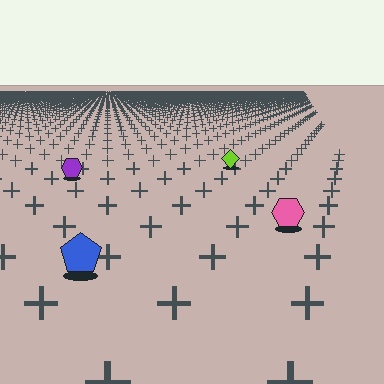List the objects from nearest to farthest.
From nearest to farthest: the blue pentagon, the pink hexagon, the purple hexagon, the lime diamond.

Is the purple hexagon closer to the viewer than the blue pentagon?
No. The blue pentagon is closer — you can tell from the texture gradient: the ground texture is coarser near it.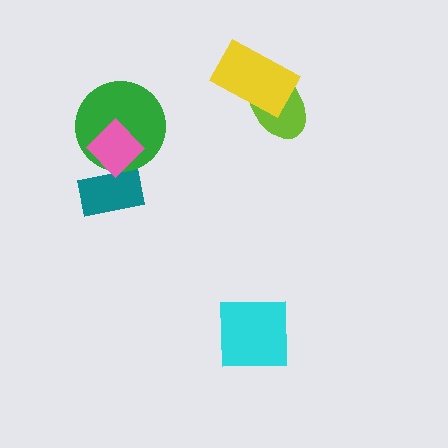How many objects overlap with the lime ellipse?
1 object overlaps with the lime ellipse.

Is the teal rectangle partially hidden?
Yes, it is partially covered by another shape.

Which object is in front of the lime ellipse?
The yellow rectangle is in front of the lime ellipse.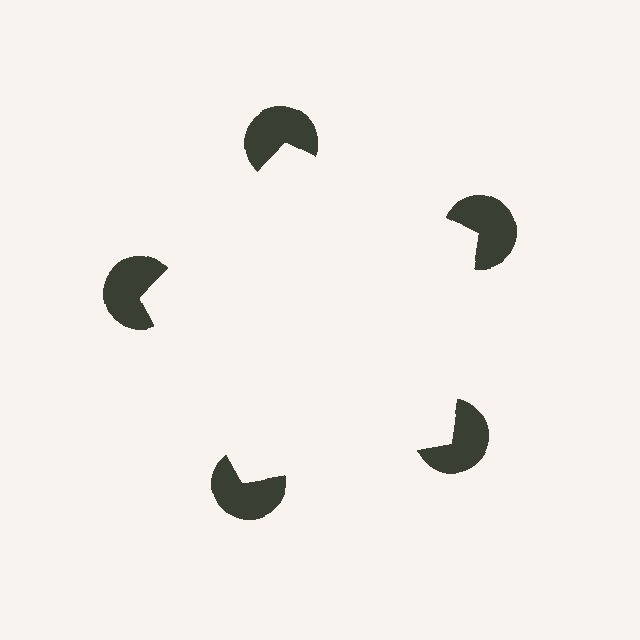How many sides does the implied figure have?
5 sides.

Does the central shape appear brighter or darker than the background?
It typically appears slightly brighter than the background, even though no actual brightness change is drawn.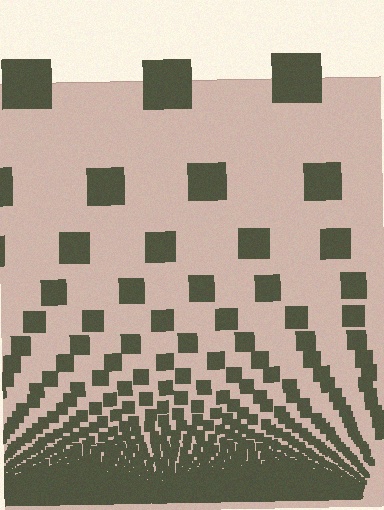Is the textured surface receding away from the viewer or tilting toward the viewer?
The surface appears to tilt toward the viewer. Texture elements get larger and sparser toward the top.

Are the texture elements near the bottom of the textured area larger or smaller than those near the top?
Smaller. The gradient is inverted — elements near the bottom are smaller and denser.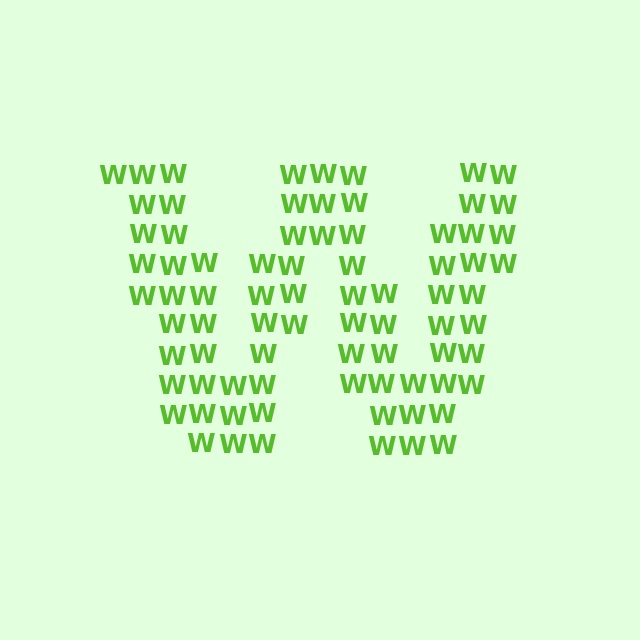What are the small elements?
The small elements are letter W's.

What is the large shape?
The large shape is the letter W.